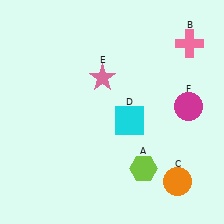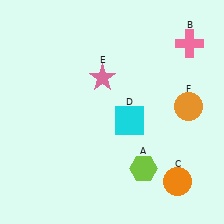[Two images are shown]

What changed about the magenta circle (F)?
In Image 1, F is magenta. In Image 2, it changed to orange.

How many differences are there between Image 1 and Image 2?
There is 1 difference between the two images.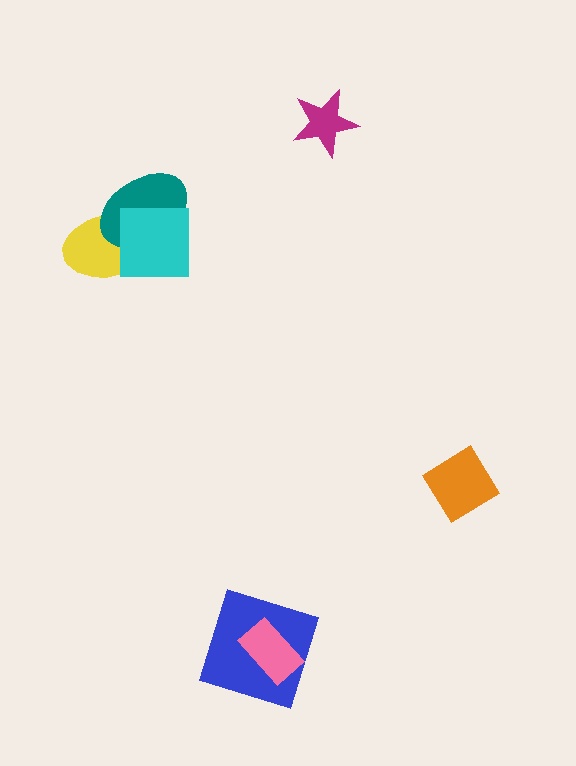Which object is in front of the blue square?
The pink rectangle is in front of the blue square.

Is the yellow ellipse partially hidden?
Yes, it is partially covered by another shape.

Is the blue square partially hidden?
Yes, it is partially covered by another shape.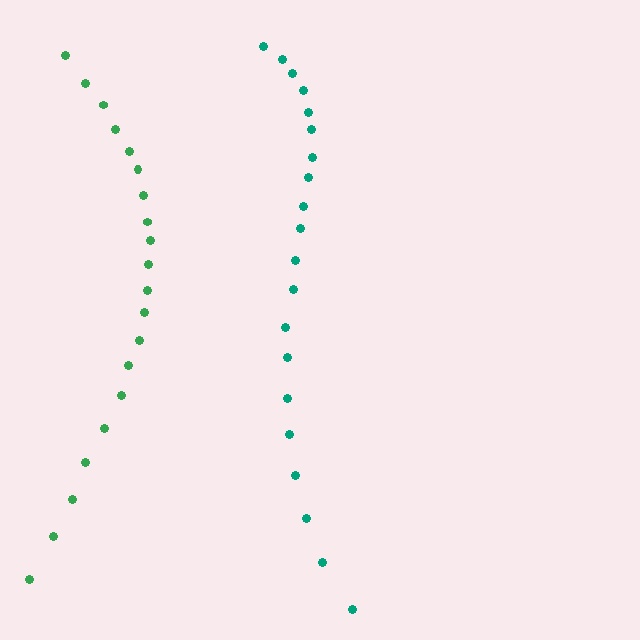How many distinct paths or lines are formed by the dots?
There are 2 distinct paths.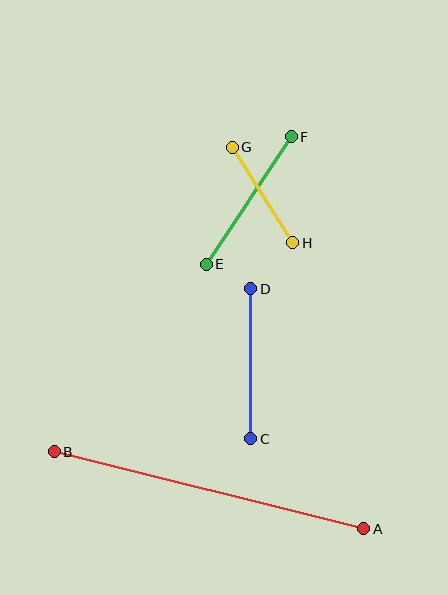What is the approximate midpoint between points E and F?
The midpoint is at approximately (249, 201) pixels.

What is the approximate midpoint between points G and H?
The midpoint is at approximately (262, 195) pixels.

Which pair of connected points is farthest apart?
Points A and B are farthest apart.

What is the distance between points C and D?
The distance is approximately 150 pixels.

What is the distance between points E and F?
The distance is approximately 153 pixels.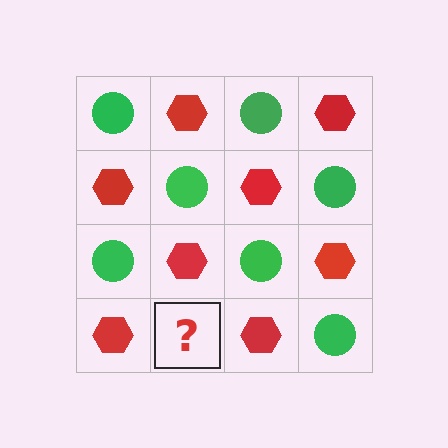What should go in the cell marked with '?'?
The missing cell should contain a green circle.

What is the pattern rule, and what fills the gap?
The rule is that it alternates green circle and red hexagon in a checkerboard pattern. The gap should be filled with a green circle.